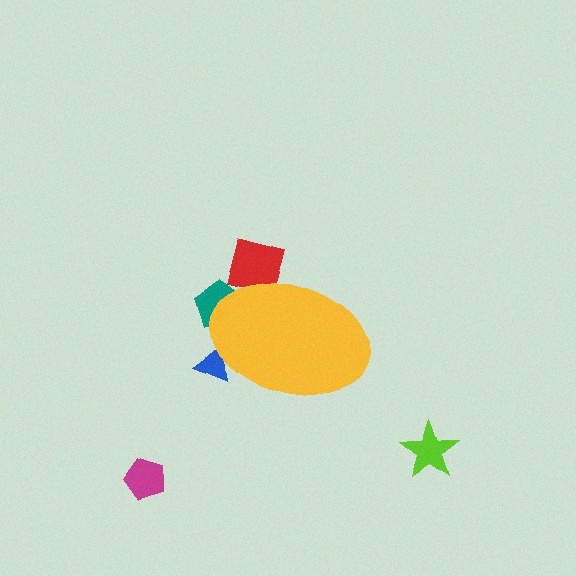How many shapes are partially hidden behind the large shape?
3 shapes are partially hidden.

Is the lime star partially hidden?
No, the lime star is fully visible.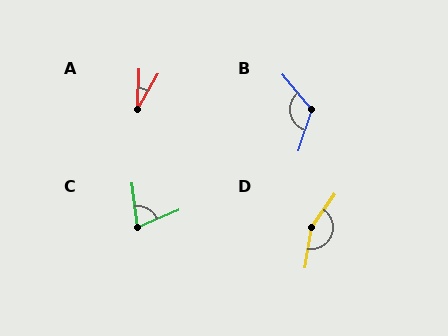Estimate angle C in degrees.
Approximately 75 degrees.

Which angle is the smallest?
A, at approximately 28 degrees.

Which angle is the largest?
D, at approximately 155 degrees.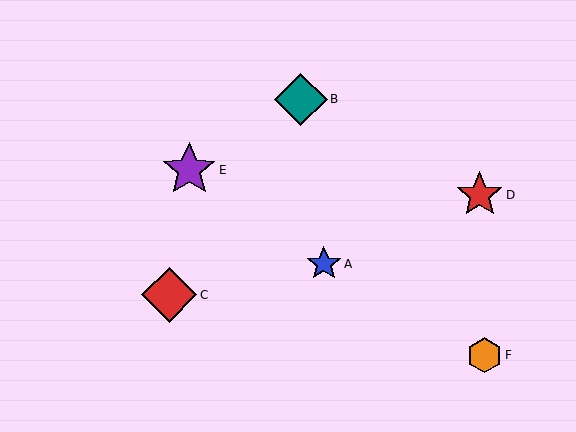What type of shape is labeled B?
Shape B is a teal diamond.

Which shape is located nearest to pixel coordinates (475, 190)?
The red star (labeled D) at (480, 195) is nearest to that location.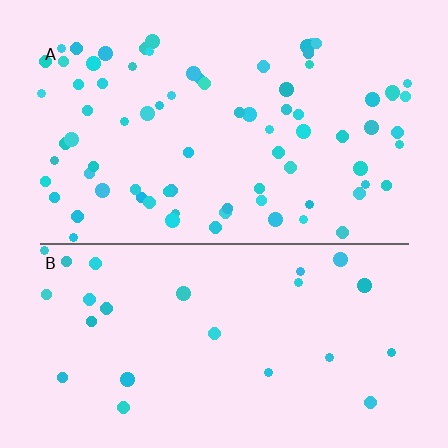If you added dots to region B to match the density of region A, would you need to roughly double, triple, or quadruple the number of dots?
Approximately triple.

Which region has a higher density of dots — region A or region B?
A (the top).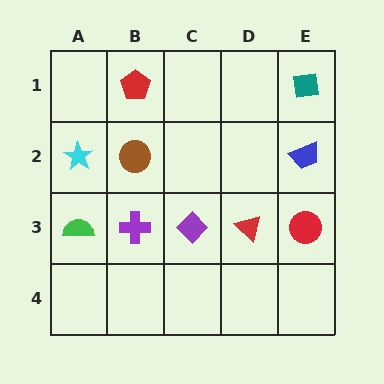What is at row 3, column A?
A green semicircle.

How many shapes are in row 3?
5 shapes.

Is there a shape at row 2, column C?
No, that cell is empty.